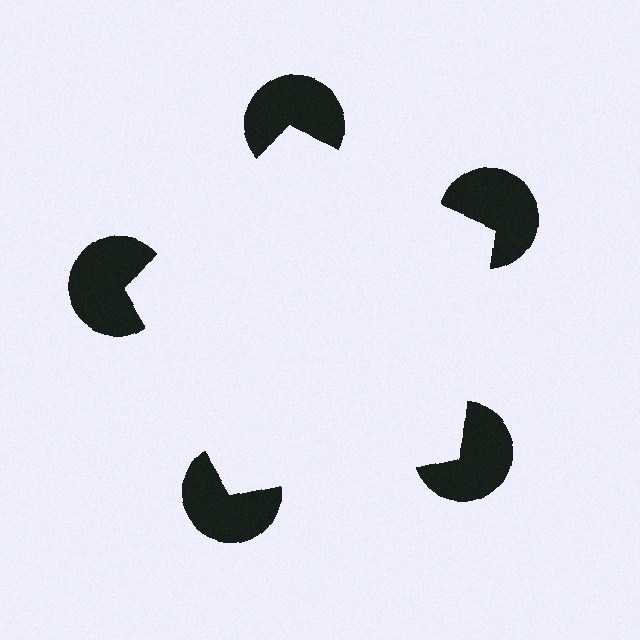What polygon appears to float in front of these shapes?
An illusory pentagon — its edges are inferred from the aligned wedge cuts in the pac-man discs, not physically drawn.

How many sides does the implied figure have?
5 sides.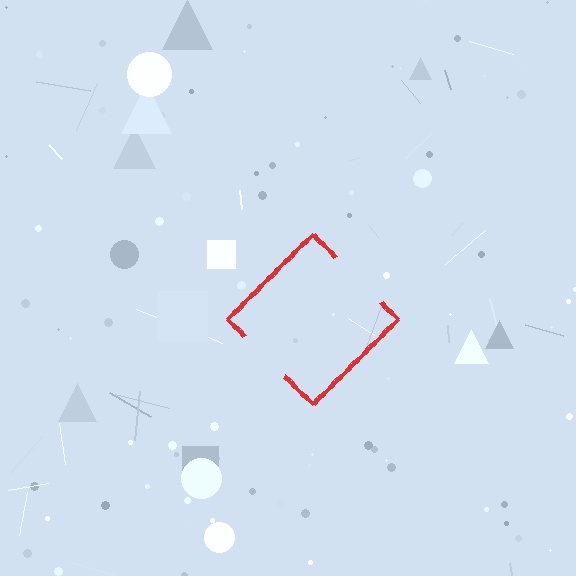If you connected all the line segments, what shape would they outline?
They would outline a diamond.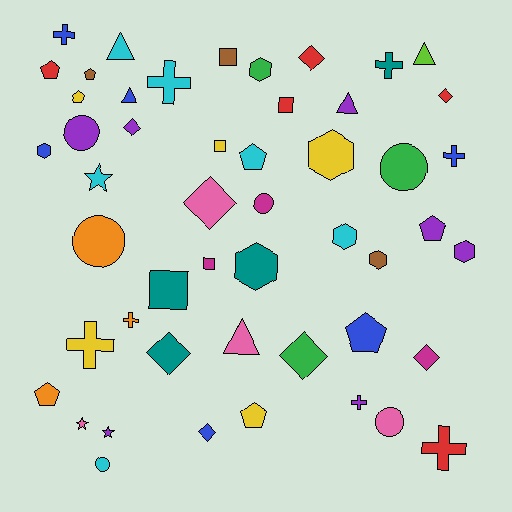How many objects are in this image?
There are 50 objects.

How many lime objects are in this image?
There is 1 lime object.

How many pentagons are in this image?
There are 8 pentagons.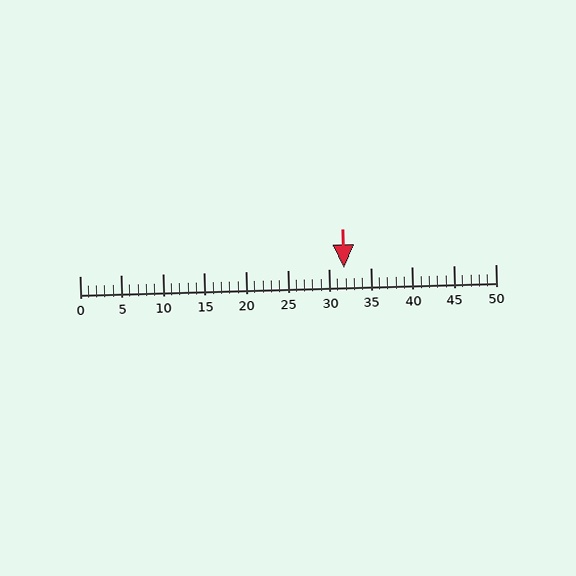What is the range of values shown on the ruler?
The ruler shows values from 0 to 50.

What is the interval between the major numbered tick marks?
The major tick marks are spaced 5 units apart.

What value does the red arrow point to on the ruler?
The red arrow points to approximately 32.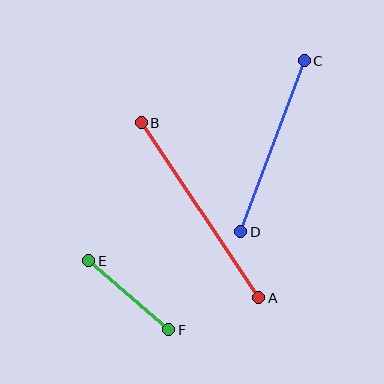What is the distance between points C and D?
The distance is approximately 182 pixels.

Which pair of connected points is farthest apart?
Points A and B are farthest apart.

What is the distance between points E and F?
The distance is approximately 106 pixels.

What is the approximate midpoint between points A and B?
The midpoint is at approximately (200, 210) pixels.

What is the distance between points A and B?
The distance is approximately 210 pixels.